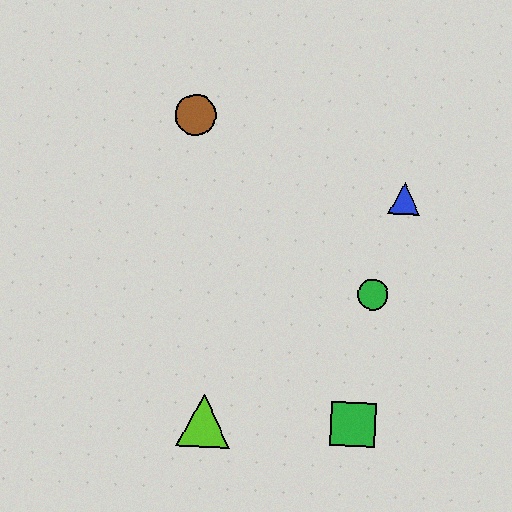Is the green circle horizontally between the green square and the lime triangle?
No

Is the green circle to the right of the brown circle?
Yes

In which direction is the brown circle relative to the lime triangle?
The brown circle is above the lime triangle.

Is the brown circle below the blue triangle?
No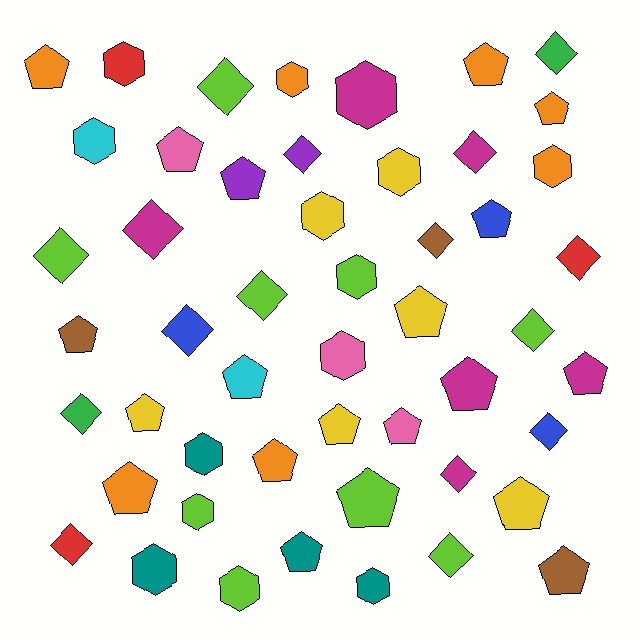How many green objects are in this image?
There are 2 green objects.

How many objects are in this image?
There are 50 objects.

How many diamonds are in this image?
There are 16 diamonds.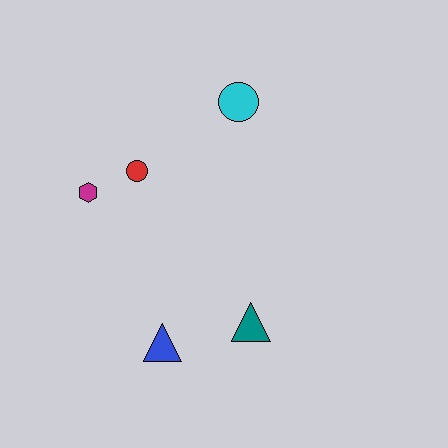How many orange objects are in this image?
There are no orange objects.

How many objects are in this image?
There are 5 objects.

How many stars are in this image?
There are no stars.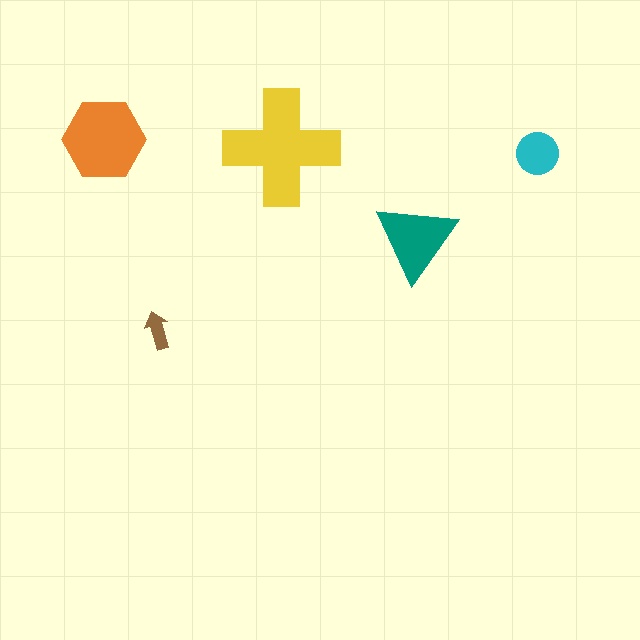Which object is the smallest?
The brown arrow.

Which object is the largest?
The yellow cross.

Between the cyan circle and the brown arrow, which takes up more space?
The cyan circle.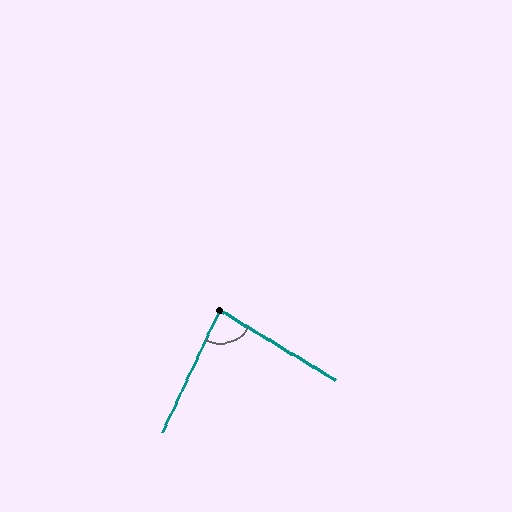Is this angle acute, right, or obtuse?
It is acute.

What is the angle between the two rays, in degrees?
Approximately 84 degrees.